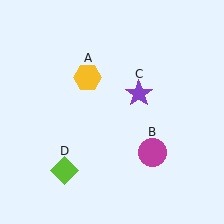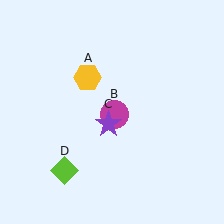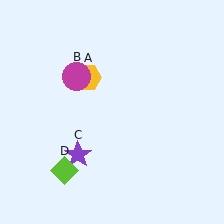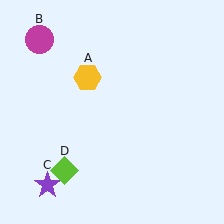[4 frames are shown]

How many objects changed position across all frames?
2 objects changed position: magenta circle (object B), purple star (object C).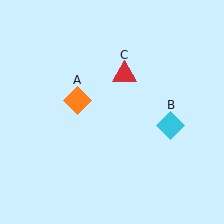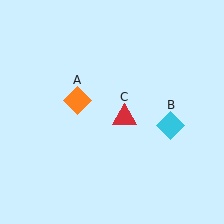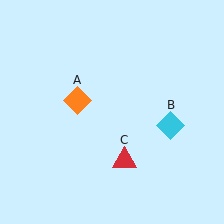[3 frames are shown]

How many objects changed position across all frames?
1 object changed position: red triangle (object C).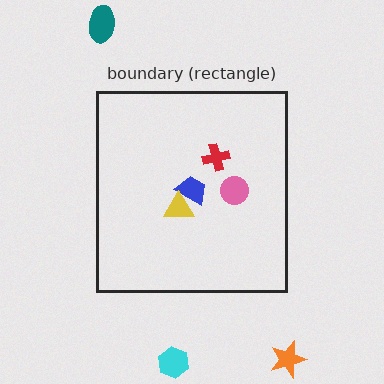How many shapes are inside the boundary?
4 inside, 3 outside.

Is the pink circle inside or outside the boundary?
Inside.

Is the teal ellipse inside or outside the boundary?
Outside.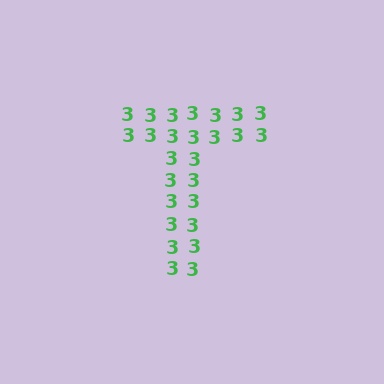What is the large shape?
The large shape is the letter T.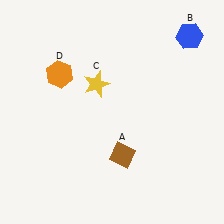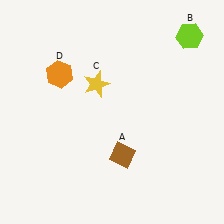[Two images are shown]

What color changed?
The hexagon (B) changed from blue in Image 1 to lime in Image 2.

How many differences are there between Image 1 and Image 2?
There is 1 difference between the two images.